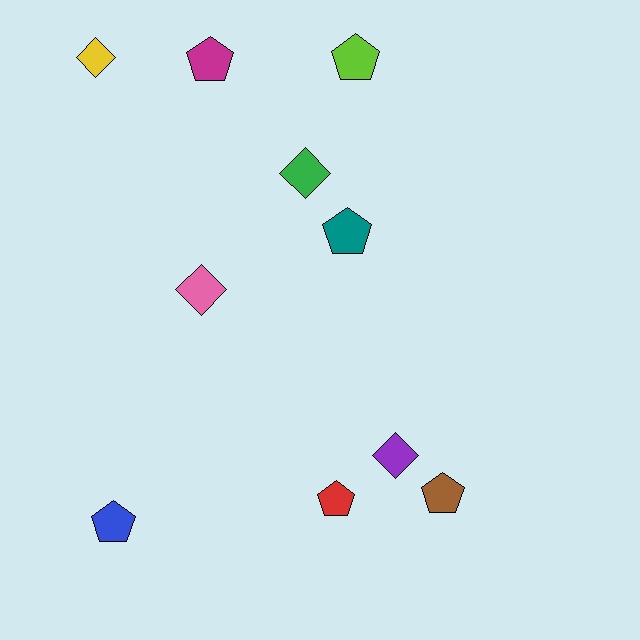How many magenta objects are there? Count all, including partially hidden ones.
There is 1 magenta object.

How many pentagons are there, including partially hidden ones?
There are 6 pentagons.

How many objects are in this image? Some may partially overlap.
There are 10 objects.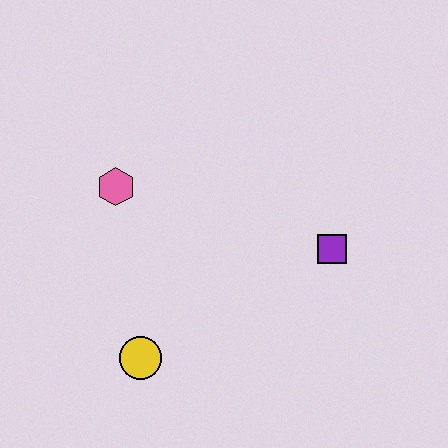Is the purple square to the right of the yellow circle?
Yes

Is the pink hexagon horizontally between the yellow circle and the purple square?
No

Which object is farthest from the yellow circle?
The purple square is farthest from the yellow circle.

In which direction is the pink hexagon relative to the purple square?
The pink hexagon is to the left of the purple square.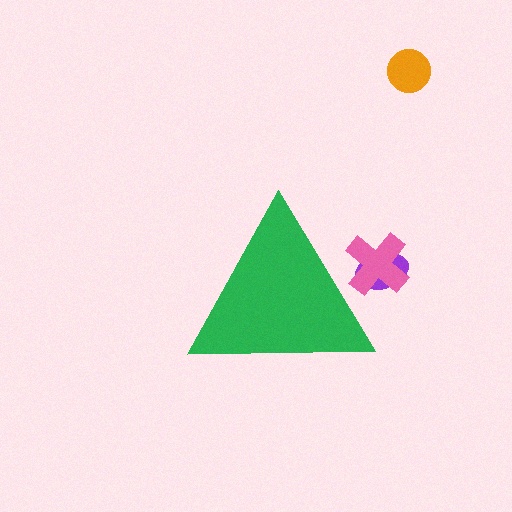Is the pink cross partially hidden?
Yes, the pink cross is partially hidden behind the green triangle.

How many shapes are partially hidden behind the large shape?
2 shapes are partially hidden.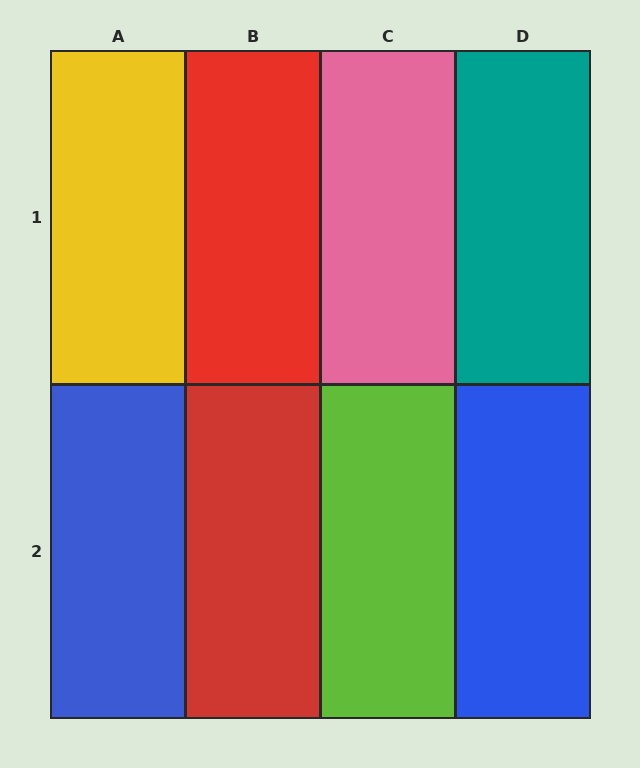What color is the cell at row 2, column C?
Lime.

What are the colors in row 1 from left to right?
Yellow, red, pink, teal.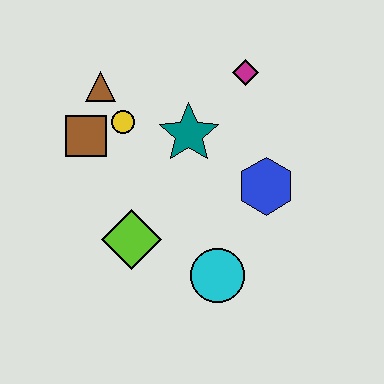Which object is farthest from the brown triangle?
The cyan circle is farthest from the brown triangle.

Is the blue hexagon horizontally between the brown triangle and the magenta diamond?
No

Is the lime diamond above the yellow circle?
No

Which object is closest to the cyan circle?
The lime diamond is closest to the cyan circle.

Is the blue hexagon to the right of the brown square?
Yes